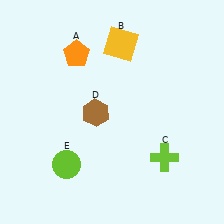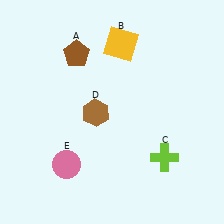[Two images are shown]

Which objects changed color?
A changed from orange to brown. E changed from lime to pink.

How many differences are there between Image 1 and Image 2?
There are 2 differences between the two images.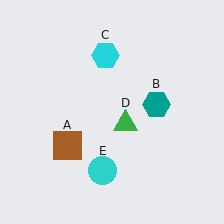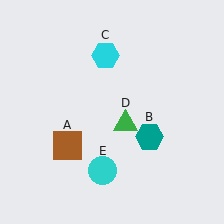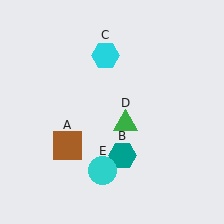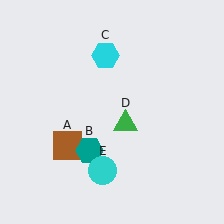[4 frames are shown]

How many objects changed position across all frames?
1 object changed position: teal hexagon (object B).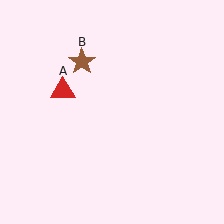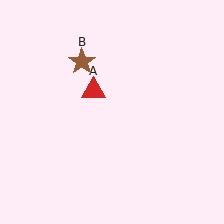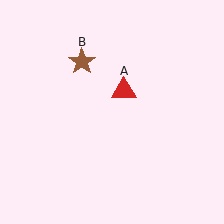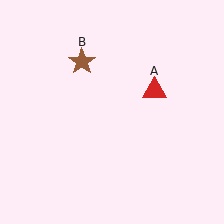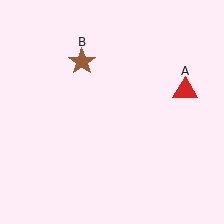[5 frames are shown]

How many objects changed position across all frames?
1 object changed position: red triangle (object A).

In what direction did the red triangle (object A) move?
The red triangle (object A) moved right.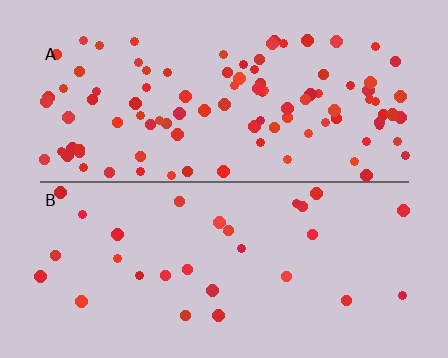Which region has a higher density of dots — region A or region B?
A (the top).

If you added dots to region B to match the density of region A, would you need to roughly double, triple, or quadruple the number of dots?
Approximately triple.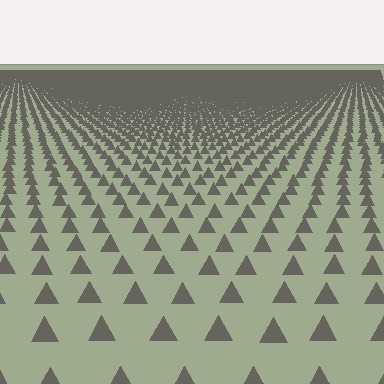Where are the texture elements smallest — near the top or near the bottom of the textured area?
Near the top.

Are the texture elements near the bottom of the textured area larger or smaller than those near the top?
Larger. Near the bottom, elements are closer to the viewer and appear at a bigger on-screen size.